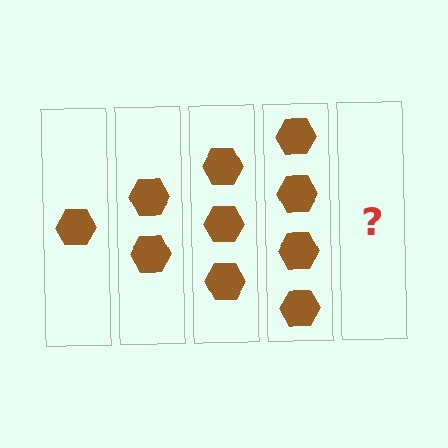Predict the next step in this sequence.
The next step is 5 hexagons.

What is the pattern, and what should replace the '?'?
The pattern is that each step adds one more hexagon. The '?' should be 5 hexagons.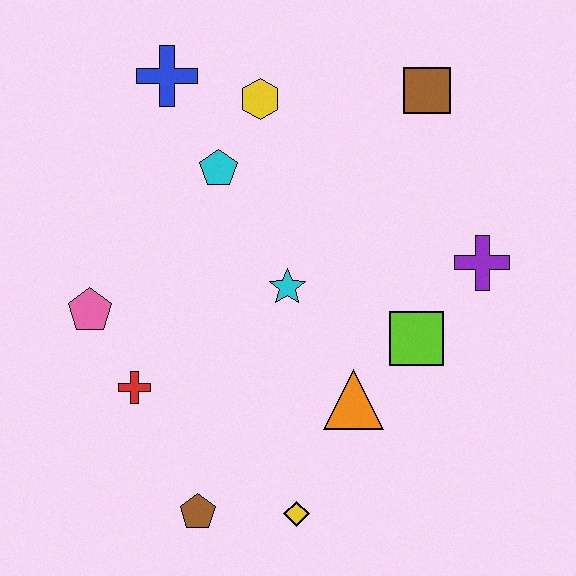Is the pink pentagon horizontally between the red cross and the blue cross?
No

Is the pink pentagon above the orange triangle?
Yes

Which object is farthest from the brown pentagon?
The brown square is farthest from the brown pentagon.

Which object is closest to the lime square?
The orange triangle is closest to the lime square.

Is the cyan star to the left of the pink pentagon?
No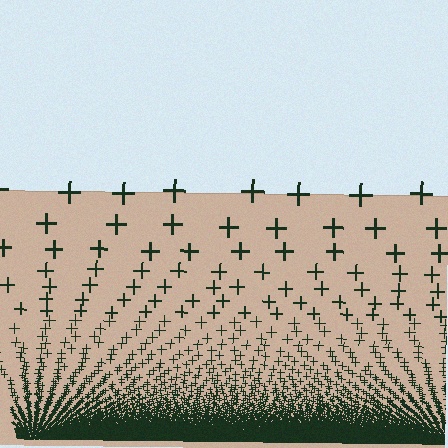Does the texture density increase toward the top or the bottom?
Density increases toward the bottom.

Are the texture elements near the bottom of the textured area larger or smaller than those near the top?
Smaller. The gradient is inverted — elements near the bottom are smaller and denser.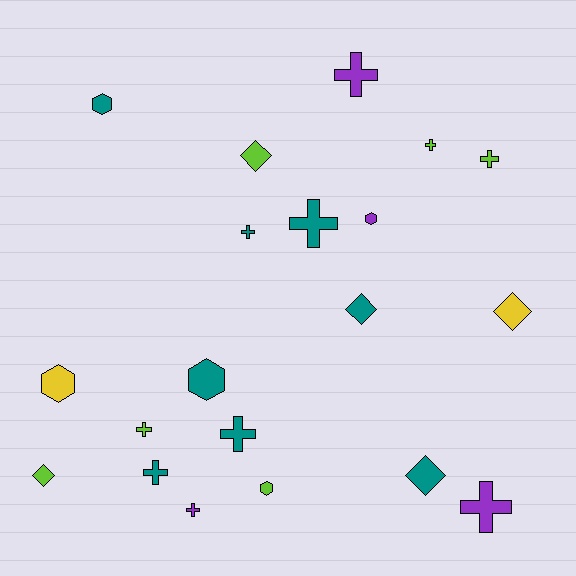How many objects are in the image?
There are 20 objects.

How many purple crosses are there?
There are 3 purple crosses.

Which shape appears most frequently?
Cross, with 10 objects.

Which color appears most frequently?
Teal, with 8 objects.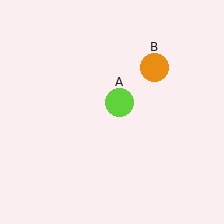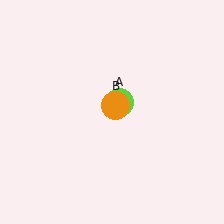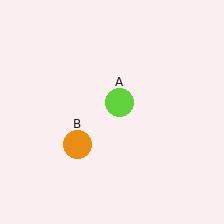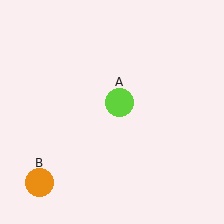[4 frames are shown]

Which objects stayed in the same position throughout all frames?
Lime circle (object A) remained stationary.